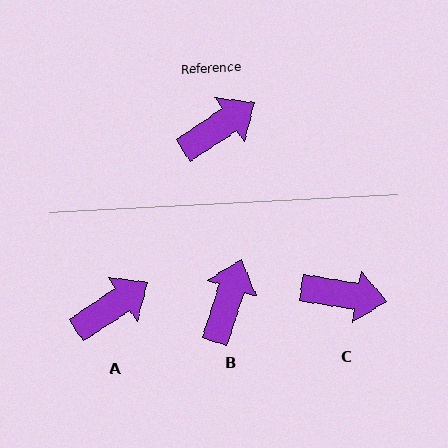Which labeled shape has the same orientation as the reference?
A.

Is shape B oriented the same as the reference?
No, it is off by about 39 degrees.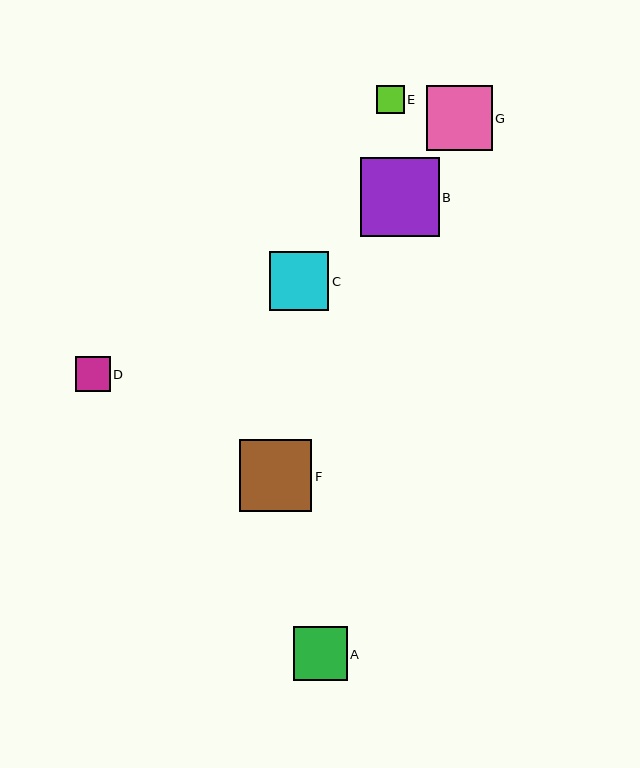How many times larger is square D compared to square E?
Square D is approximately 1.2 times the size of square E.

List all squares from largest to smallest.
From largest to smallest: B, F, G, C, A, D, E.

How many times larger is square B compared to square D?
Square B is approximately 2.2 times the size of square D.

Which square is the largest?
Square B is the largest with a size of approximately 79 pixels.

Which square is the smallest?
Square E is the smallest with a size of approximately 28 pixels.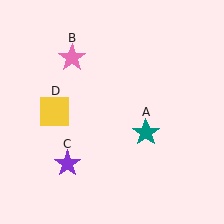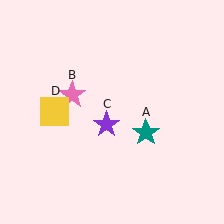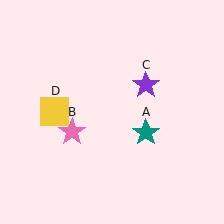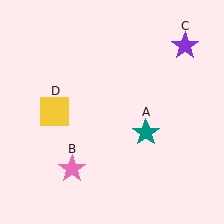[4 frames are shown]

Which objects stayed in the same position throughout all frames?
Teal star (object A) and yellow square (object D) remained stationary.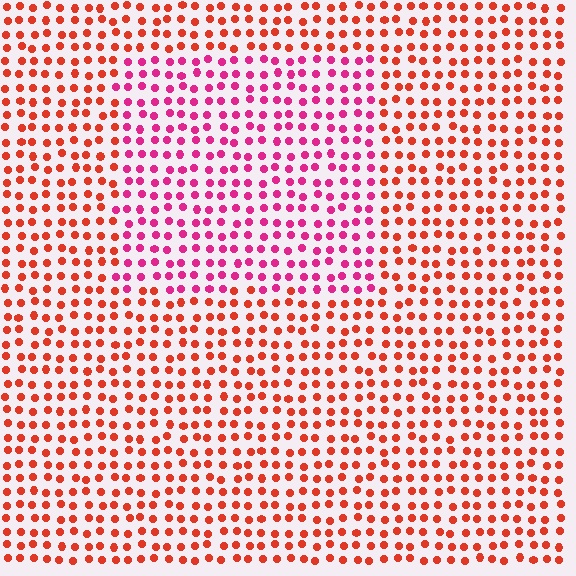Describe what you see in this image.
The image is filled with small red elements in a uniform arrangement. A rectangle-shaped region is visible where the elements are tinted to a slightly different hue, forming a subtle color boundary.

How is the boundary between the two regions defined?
The boundary is defined purely by a slight shift in hue (about 39 degrees). Spacing, size, and orientation are identical on both sides.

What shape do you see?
I see a rectangle.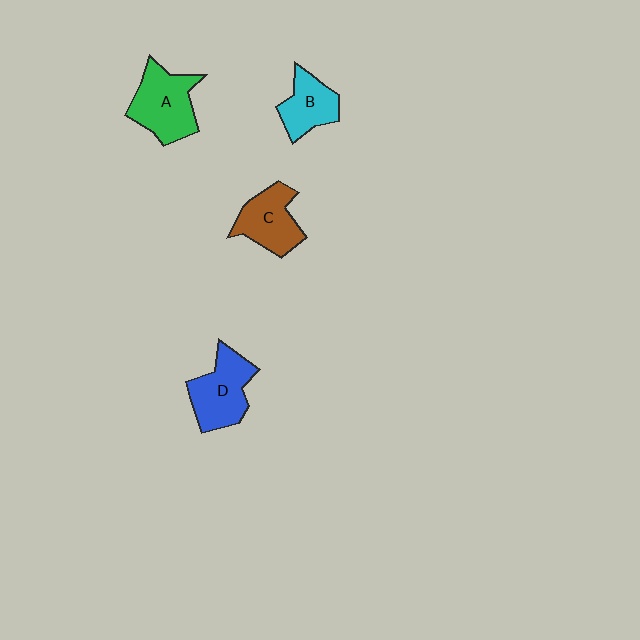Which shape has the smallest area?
Shape B (cyan).